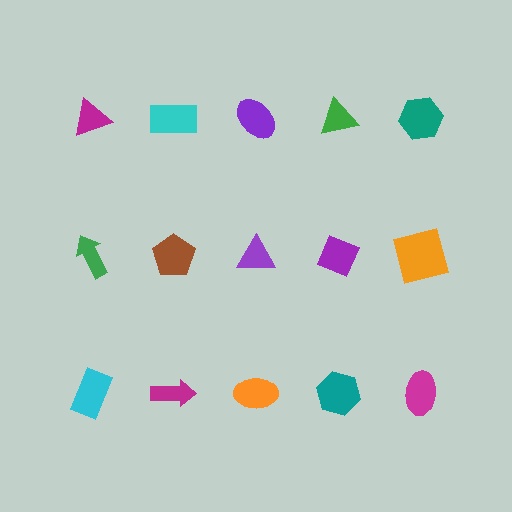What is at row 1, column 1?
A magenta triangle.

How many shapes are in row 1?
5 shapes.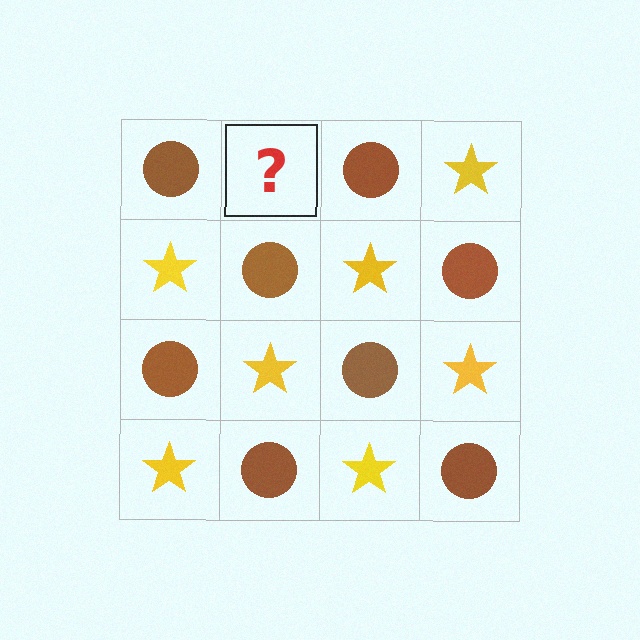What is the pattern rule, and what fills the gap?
The rule is that it alternates brown circle and yellow star in a checkerboard pattern. The gap should be filled with a yellow star.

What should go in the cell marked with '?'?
The missing cell should contain a yellow star.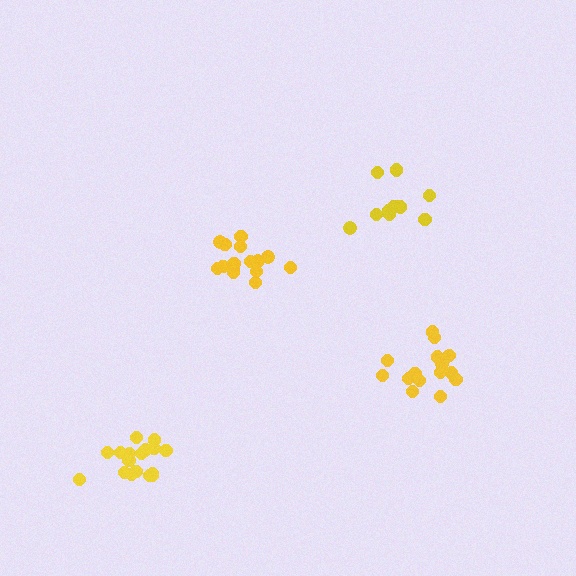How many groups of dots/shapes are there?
There are 4 groups.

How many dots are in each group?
Group 1: 16 dots, Group 2: 15 dots, Group 3: 11 dots, Group 4: 17 dots (59 total).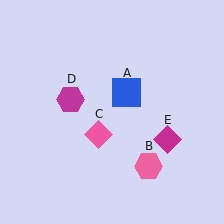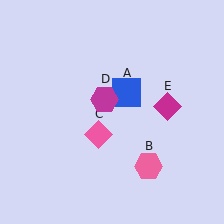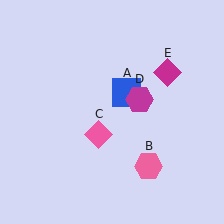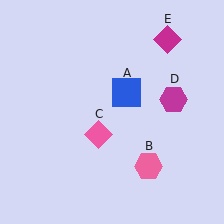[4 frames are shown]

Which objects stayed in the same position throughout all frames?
Blue square (object A) and pink hexagon (object B) and pink diamond (object C) remained stationary.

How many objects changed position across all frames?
2 objects changed position: magenta hexagon (object D), magenta diamond (object E).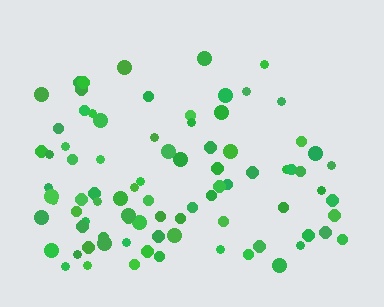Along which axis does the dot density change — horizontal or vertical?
Vertical.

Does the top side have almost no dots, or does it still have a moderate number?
Still a moderate number, just noticeably fewer than the bottom.